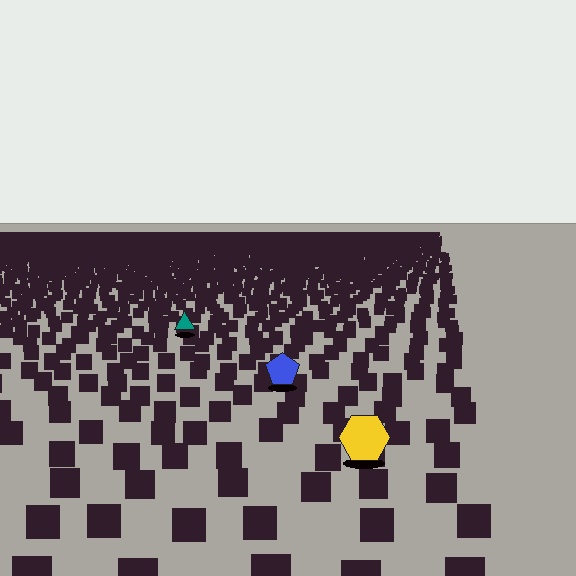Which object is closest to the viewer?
The yellow hexagon is closest. The texture marks near it are larger and more spread out.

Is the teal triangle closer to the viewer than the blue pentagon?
No. The blue pentagon is closer — you can tell from the texture gradient: the ground texture is coarser near it.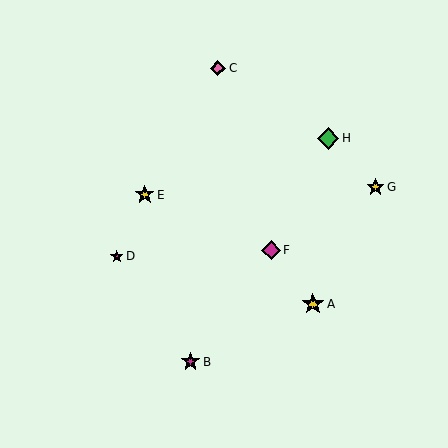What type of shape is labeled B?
Shape B is a magenta star.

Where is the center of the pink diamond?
The center of the pink diamond is at (218, 68).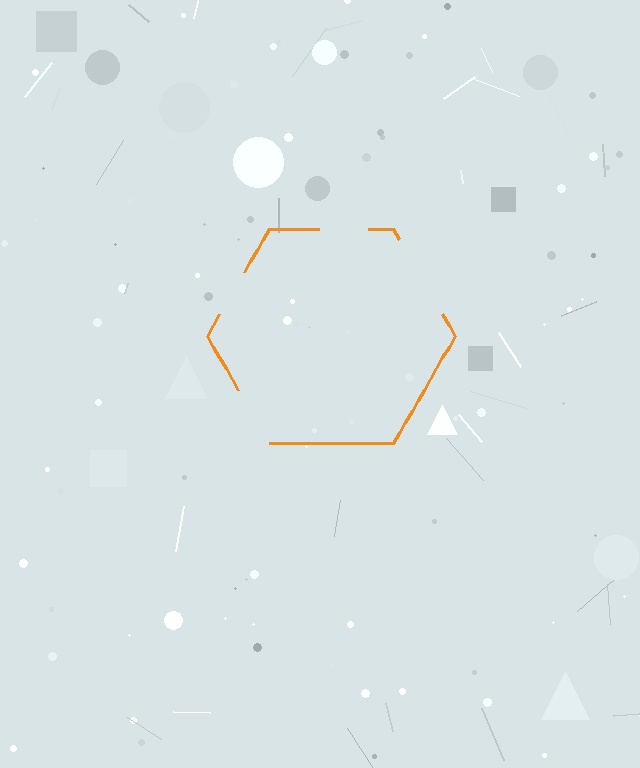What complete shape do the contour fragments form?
The contour fragments form a hexagon.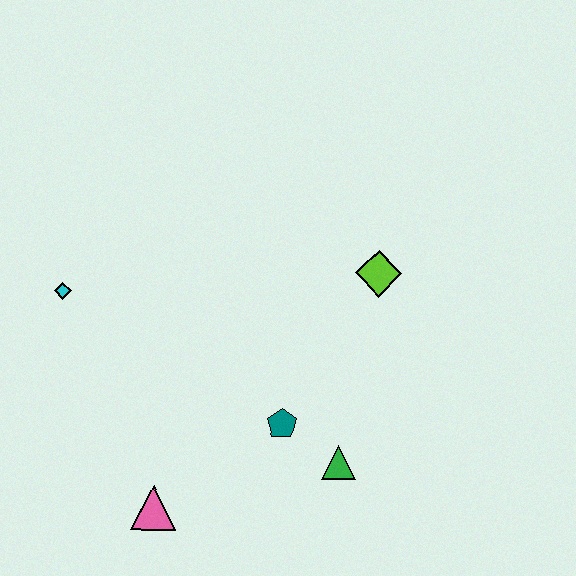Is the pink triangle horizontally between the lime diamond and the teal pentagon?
No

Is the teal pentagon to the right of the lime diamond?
No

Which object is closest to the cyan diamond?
The pink triangle is closest to the cyan diamond.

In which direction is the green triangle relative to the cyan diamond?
The green triangle is to the right of the cyan diamond.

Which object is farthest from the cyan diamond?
The green triangle is farthest from the cyan diamond.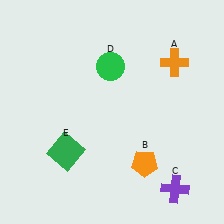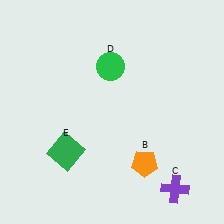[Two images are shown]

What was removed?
The orange cross (A) was removed in Image 2.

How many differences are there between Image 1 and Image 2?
There is 1 difference between the two images.